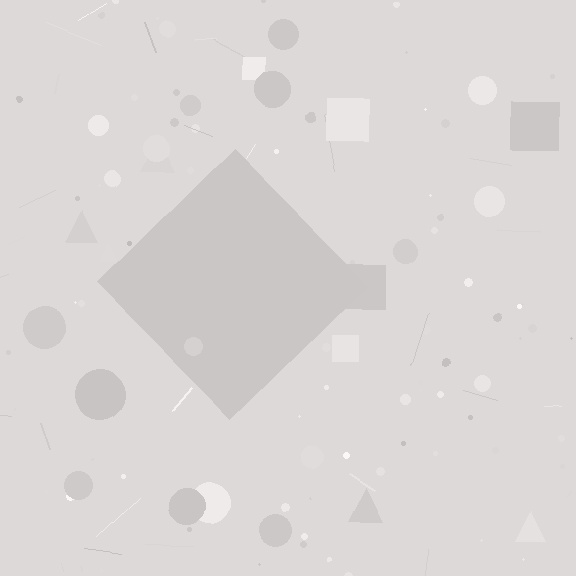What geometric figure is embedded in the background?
A diamond is embedded in the background.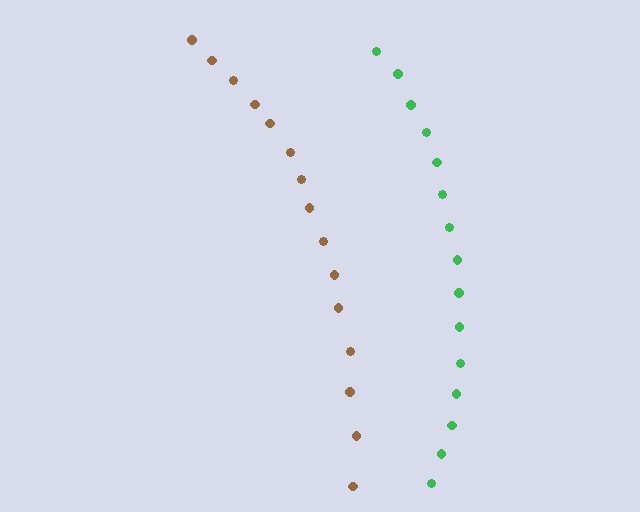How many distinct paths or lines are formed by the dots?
There are 2 distinct paths.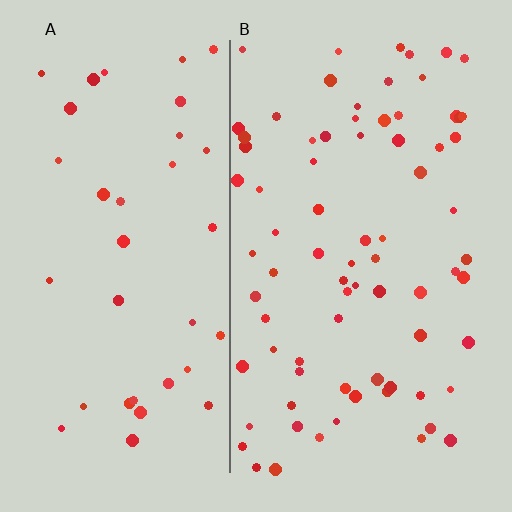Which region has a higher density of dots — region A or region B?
B (the right).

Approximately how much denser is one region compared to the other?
Approximately 2.1× — region B over region A.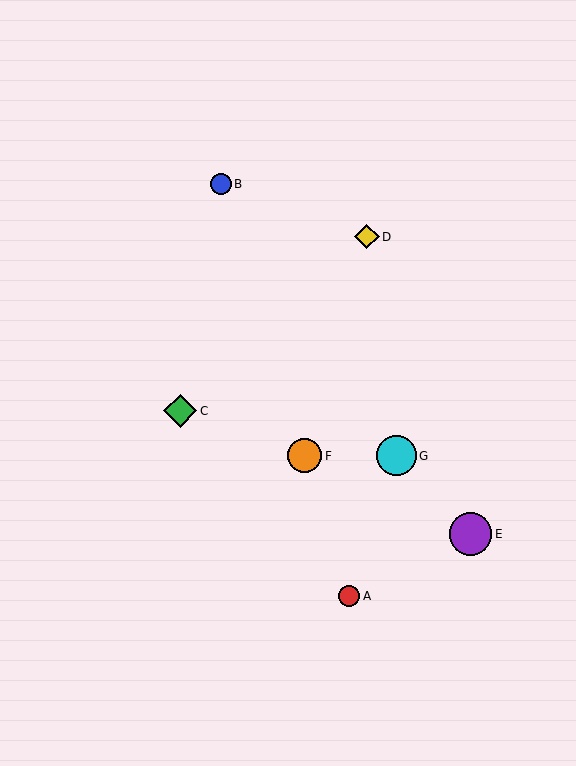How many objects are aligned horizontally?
2 objects (F, G) are aligned horizontally.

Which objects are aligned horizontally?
Objects F, G are aligned horizontally.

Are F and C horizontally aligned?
No, F is at y≈456 and C is at y≈411.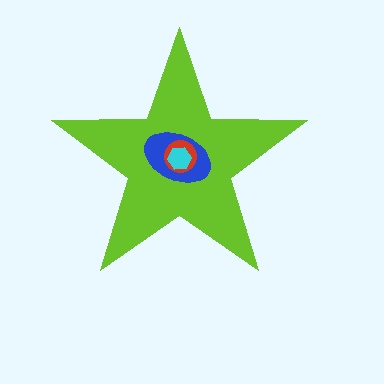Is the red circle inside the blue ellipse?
Yes.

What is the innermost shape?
The cyan hexagon.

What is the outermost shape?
The lime star.